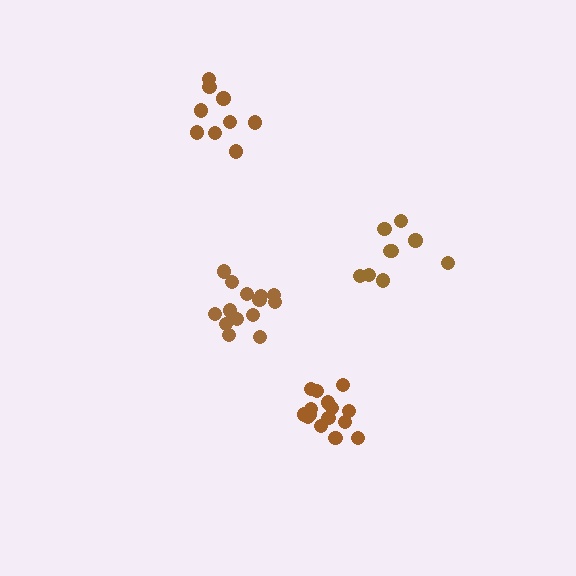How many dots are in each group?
Group 1: 9 dots, Group 2: 15 dots, Group 3: 15 dots, Group 4: 9 dots (48 total).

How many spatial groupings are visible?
There are 4 spatial groupings.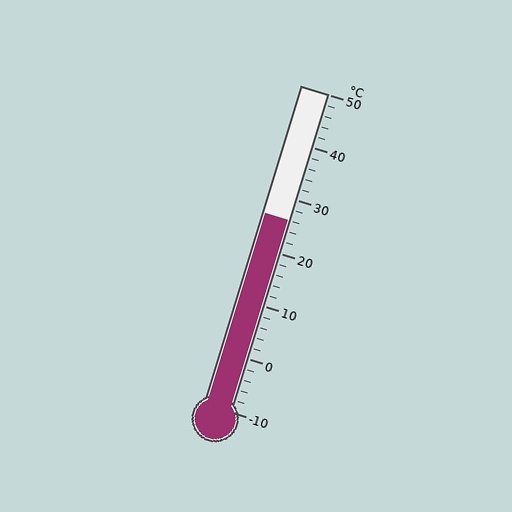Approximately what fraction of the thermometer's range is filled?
The thermometer is filled to approximately 60% of its range.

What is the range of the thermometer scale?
The thermometer scale ranges from -10°C to 50°C.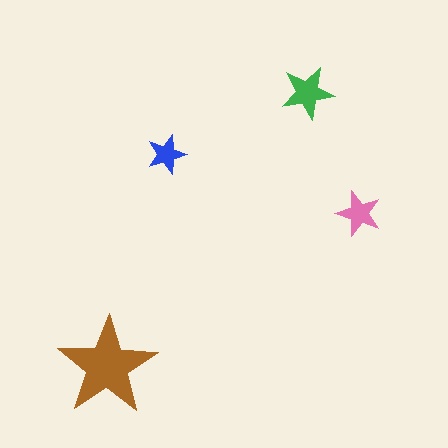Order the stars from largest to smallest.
the brown one, the green one, the pink one, the blue one.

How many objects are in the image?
There are 4 objects in the image.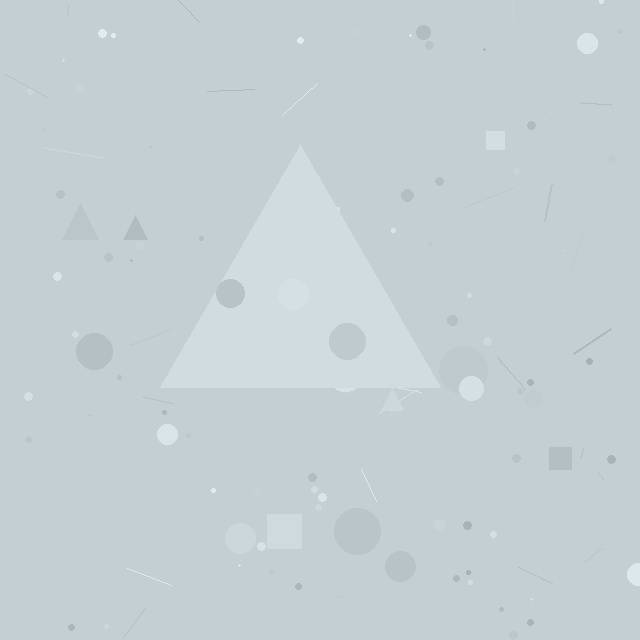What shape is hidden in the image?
A triangle is hidden in the image.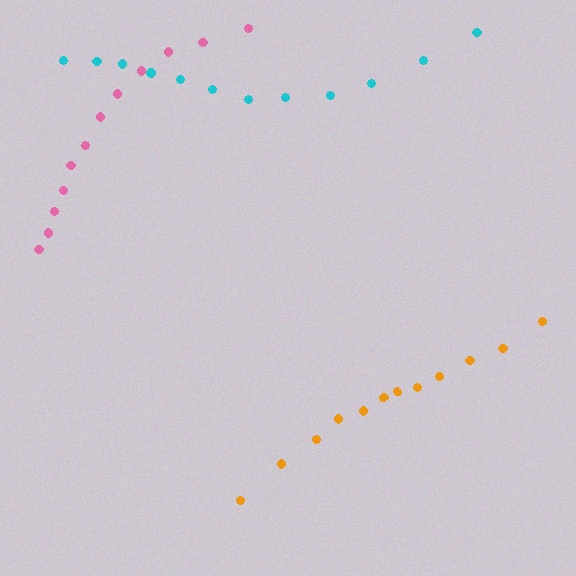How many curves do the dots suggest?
There are 3 distinct paths.